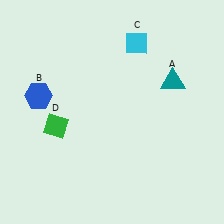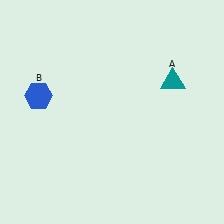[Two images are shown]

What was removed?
The green diamond (D), the cyan diamond (C) were removed in Image 2.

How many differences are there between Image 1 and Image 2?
There are 2 differences between the two images.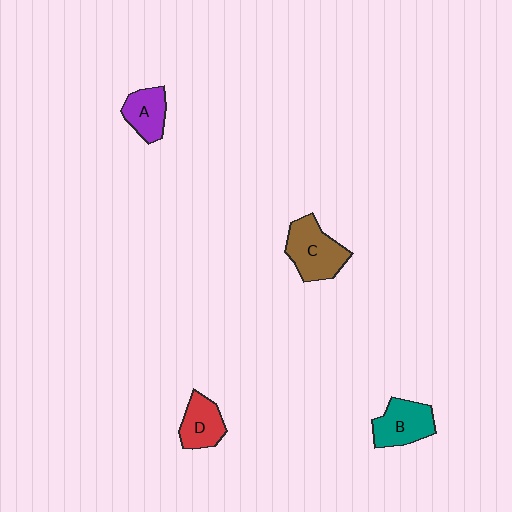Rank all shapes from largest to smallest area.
From largest to smallest: C (brown), B (teal), D (red), A (purple).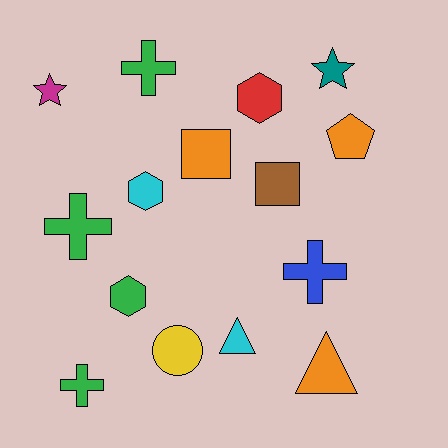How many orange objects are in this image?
There are 3 orange objects.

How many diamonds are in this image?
There are no diamonds.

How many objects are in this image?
There are 15 objects.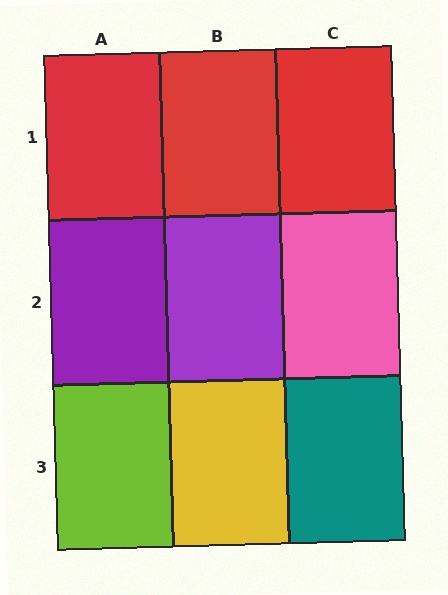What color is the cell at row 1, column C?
Red.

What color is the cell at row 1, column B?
Red.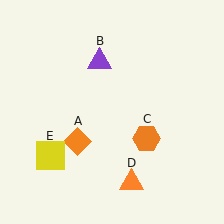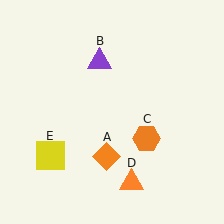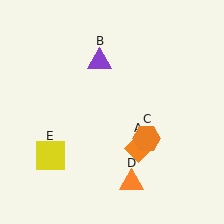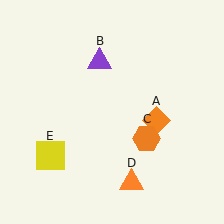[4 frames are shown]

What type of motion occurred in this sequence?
The orange diamond (object A) rotated counterclockwise around the center of the scene.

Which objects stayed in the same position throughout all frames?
Purple triangle (object B) and orange hexagon (object C) and orange triangle (object D) and yellow square (object E) remained stationary.